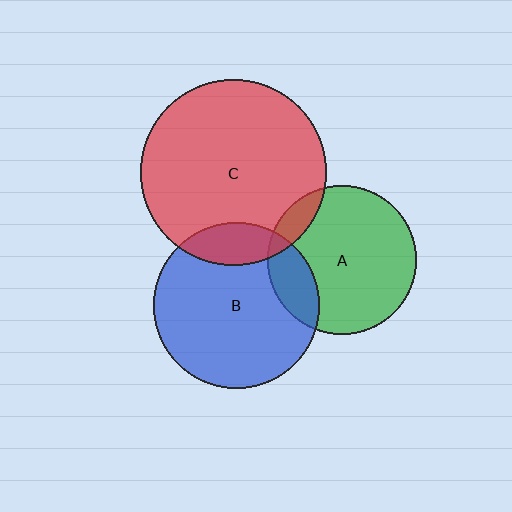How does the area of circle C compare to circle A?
Approximately 1.6 times.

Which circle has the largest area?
Circle C (red).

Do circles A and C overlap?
Yes.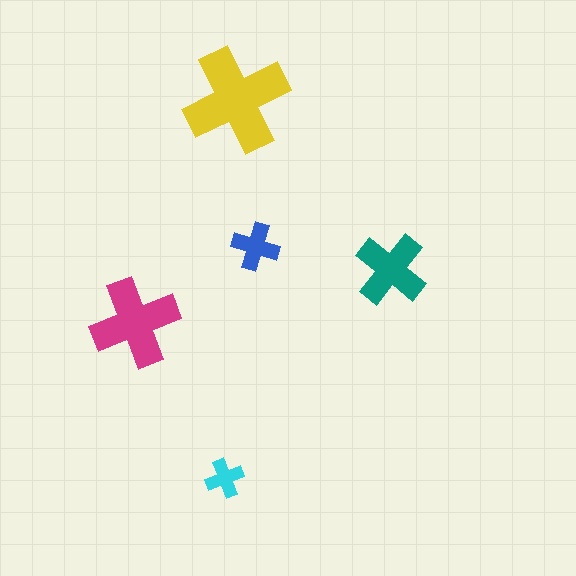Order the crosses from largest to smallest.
the yellow one, the magenta one, the teal one, the blue one, the cyan one.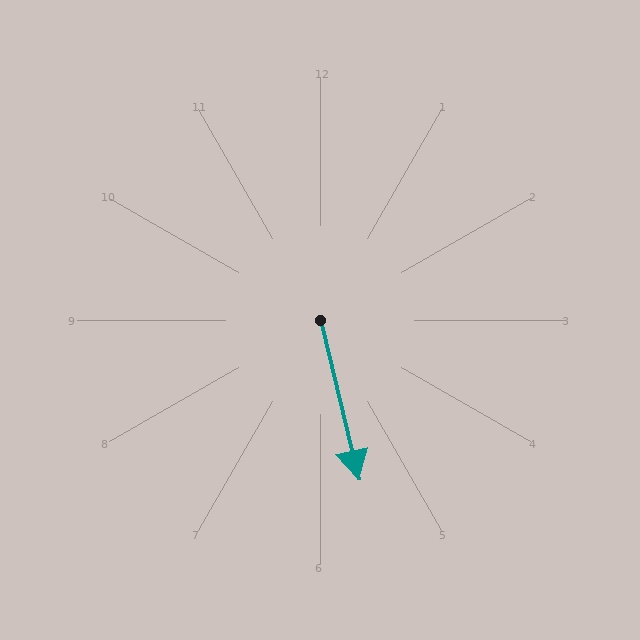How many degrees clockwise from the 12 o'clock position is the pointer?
Approximately 167 degrees.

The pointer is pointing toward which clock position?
Roughly 6 o'clock.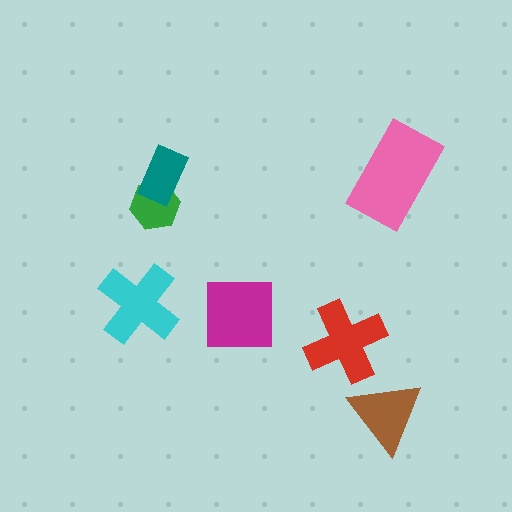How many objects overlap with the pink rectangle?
0 objects overlap with the pink rectangle.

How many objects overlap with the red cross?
0 objects overlap with the red cross.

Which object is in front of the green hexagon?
The teal rectangle is in front of the green hexagon.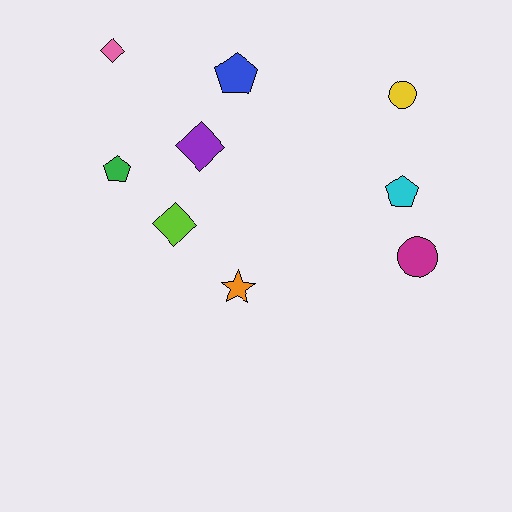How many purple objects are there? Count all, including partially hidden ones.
There is 1 purple object.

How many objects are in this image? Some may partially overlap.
There are 9 objects.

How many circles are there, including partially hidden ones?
There are 2 circles.